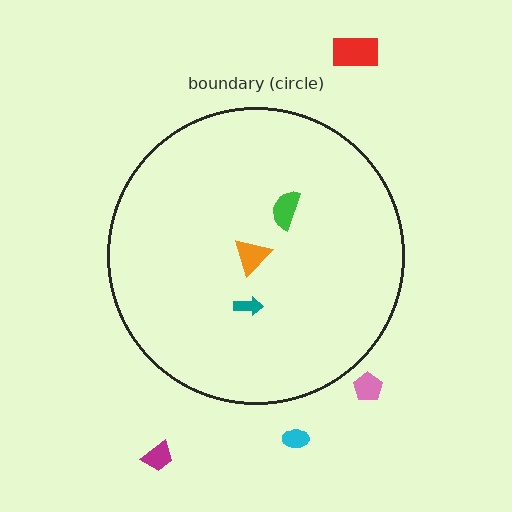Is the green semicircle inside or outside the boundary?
Inside.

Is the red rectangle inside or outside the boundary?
Outside.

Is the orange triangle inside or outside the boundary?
Inside.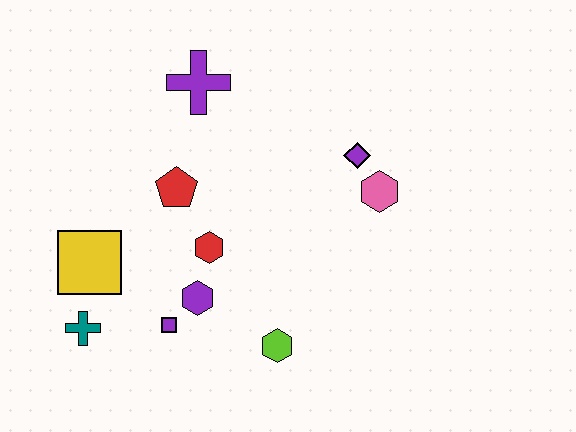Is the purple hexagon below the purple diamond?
Yes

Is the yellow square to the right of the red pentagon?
No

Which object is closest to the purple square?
The purple hexagon is closest to the purple square.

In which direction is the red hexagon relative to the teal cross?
The red hexagon is to the right of the teal cross.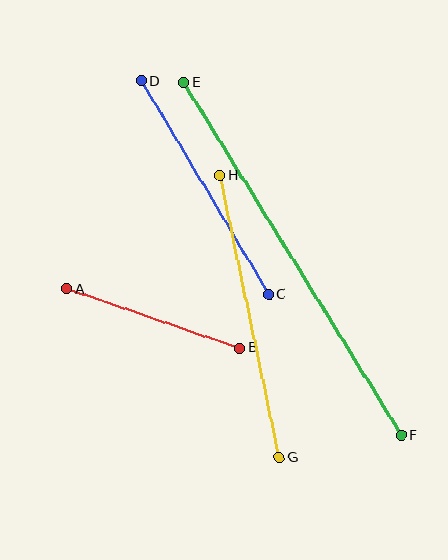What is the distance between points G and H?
The distance is approximately 288 pixels.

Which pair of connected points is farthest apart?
Points E and F are farthest apart.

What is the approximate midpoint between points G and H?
The midpoint is at approximately (250, 317) pixels.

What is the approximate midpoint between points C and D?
The midpoint is at approximately (205, 188) pixels.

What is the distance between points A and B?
The distance is approximately 182 pixels.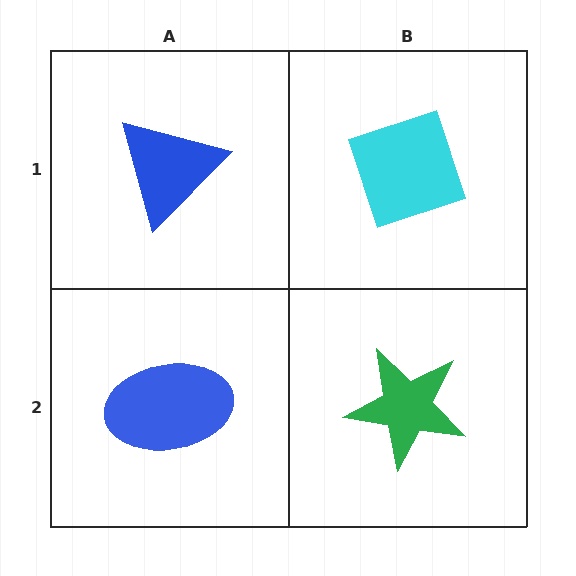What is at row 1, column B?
A cyan diamond.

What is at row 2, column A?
A blue ellipse.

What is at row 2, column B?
A green star.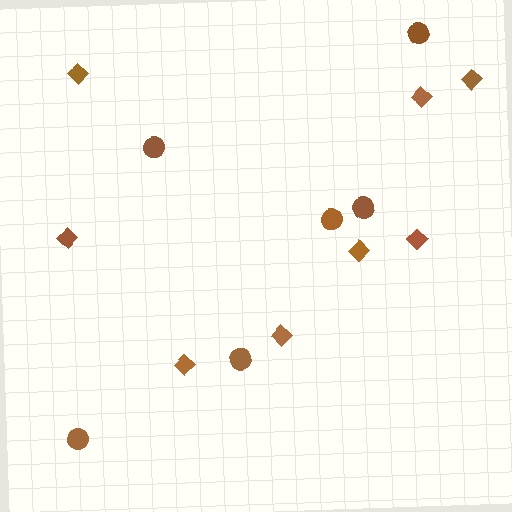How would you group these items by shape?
There are 2 groups: one group of diamonds (8) and one group of circles (6).